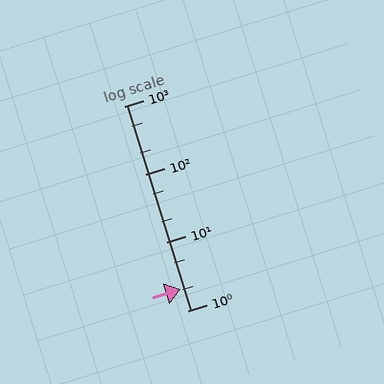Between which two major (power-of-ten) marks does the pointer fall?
The pointer is between 1 and 10.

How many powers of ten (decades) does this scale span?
The scale spans 3 decades, from 1 to 1000.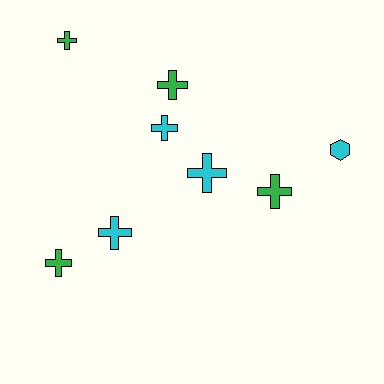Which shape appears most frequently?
Cross, with 7 objects.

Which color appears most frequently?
Cyan, with 4 objects.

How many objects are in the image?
There are 8 objects.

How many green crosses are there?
There are 4 green crosses.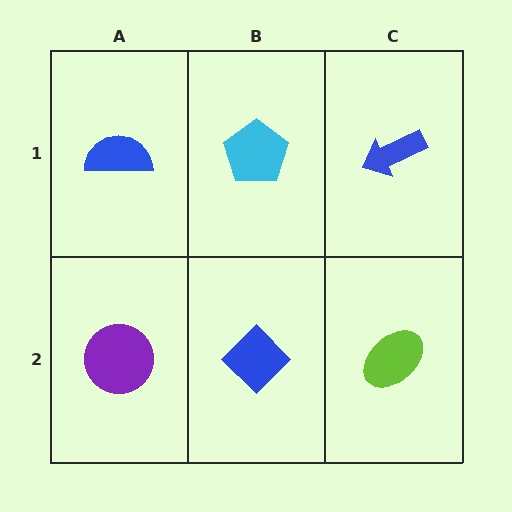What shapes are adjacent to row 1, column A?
A purple circle (row 2, column A), a cyan pentagon (row 1, column B).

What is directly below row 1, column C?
A lime ellipse.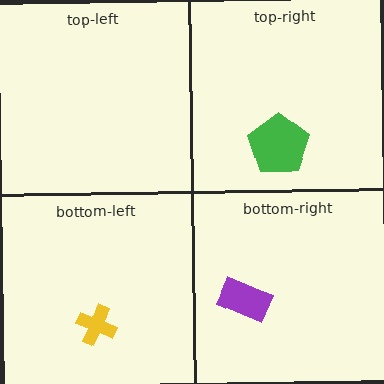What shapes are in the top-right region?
The green pentagon.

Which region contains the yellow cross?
The bottom-left region.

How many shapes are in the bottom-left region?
1.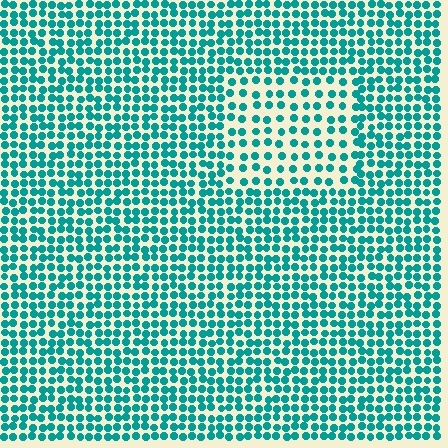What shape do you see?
I see a rectangle.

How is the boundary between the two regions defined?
The boundary is defined by a change in element density (approximately 1.8x ratio). All elements are the same color, size, and shape.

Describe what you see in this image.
The image contains small teal elements arranged at two different densities. A rectangle-shaped region is visible where the elements are less densely packed than the surrounding area.